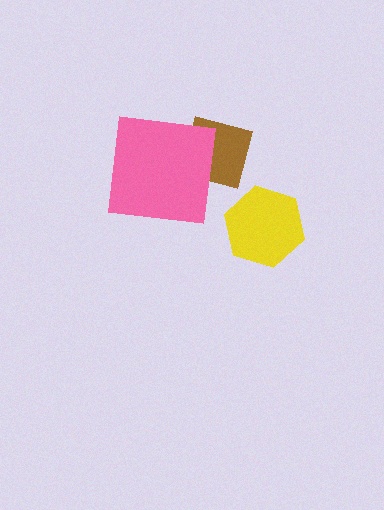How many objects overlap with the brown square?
1 object overlaps with the brown square.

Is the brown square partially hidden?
Yes, it is partially covered by another shape.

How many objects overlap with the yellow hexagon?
0 objects overlap with the yellow hexagon.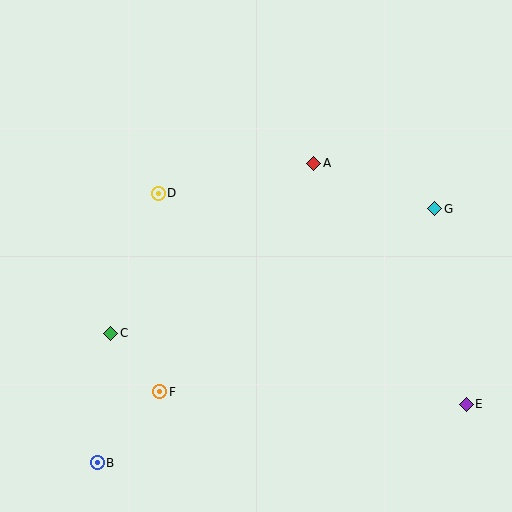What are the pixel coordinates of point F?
Point F is at (160, 392).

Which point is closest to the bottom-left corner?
Point B is closest to the bottom-left corner.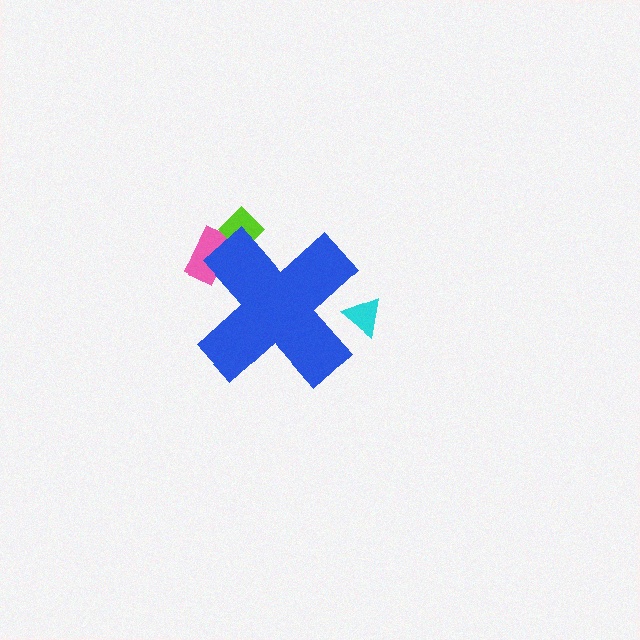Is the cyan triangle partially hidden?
Yes, the cyan triangle is partially hidden behind the blue cross.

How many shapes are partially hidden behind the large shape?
3 shapes are partially hidden.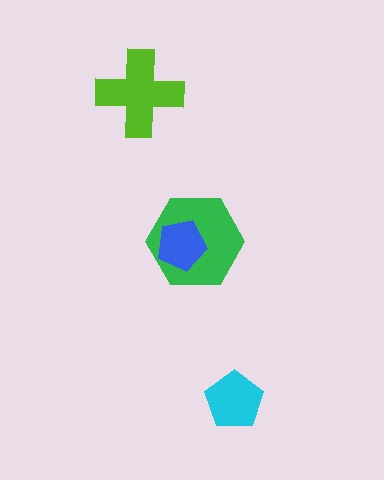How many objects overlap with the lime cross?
0 objects overlap with the lime cross.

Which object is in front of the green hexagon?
The blue pentagon is in front of the green hexagon.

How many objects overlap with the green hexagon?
1 object overlaps with the green hexagon.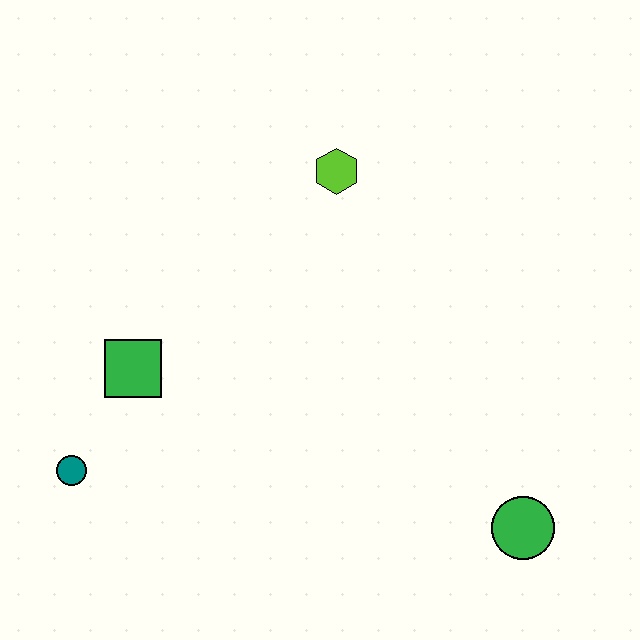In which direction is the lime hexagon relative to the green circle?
The lime hexagon is above the green circle.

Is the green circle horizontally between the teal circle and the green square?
No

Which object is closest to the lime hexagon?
The green square is closest to the lime hexagon.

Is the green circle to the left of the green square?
No